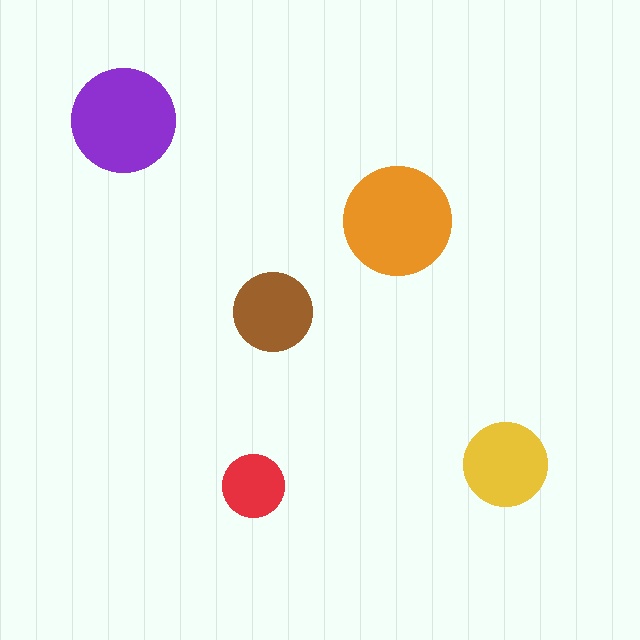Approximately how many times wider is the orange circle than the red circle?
About 1.5 times wider.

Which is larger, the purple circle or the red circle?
The purple one.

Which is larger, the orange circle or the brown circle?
The orange one.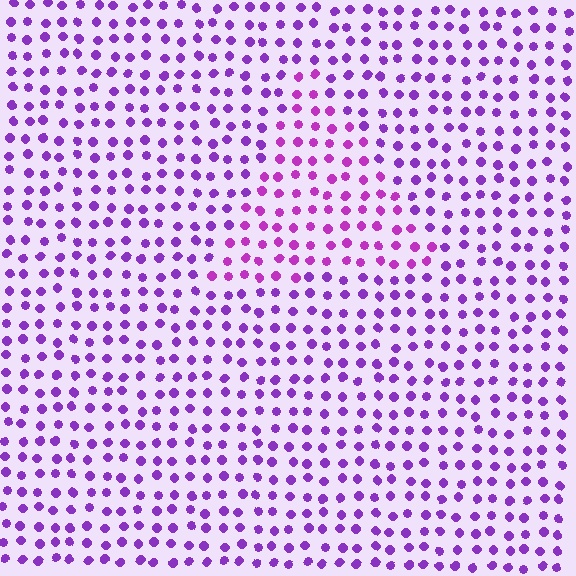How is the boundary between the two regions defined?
The boundary is defined purely by a slight shift in hue (about 23 degrees). Spacing, size, and orientation are identical on both sides.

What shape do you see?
I see a triangle.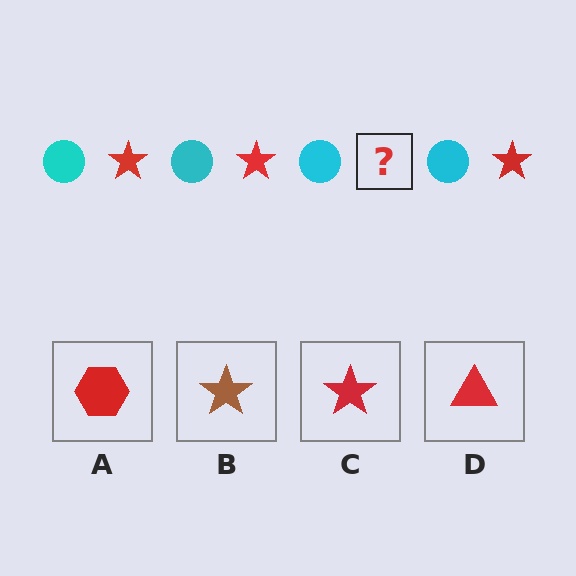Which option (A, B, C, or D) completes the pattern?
C.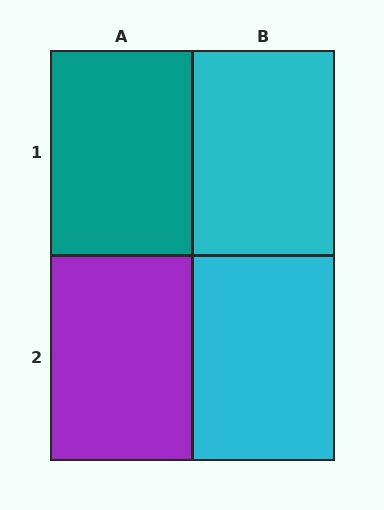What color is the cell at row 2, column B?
Cyan.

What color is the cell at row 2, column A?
Purple.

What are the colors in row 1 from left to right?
Teal, cyan.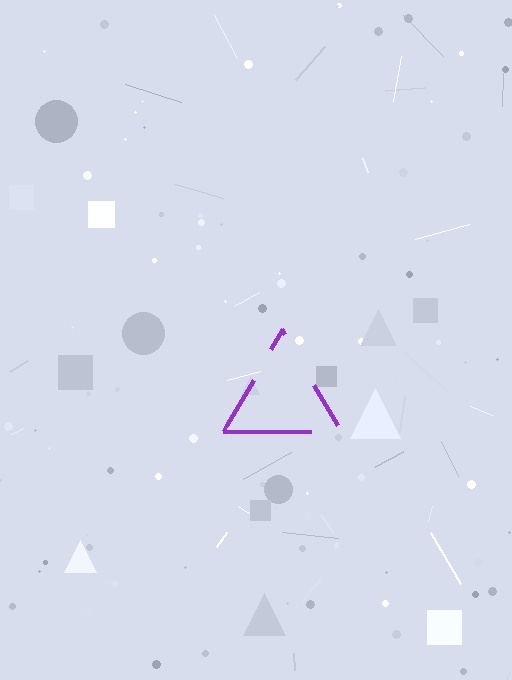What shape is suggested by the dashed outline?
The dashed outline suggests a triangle.